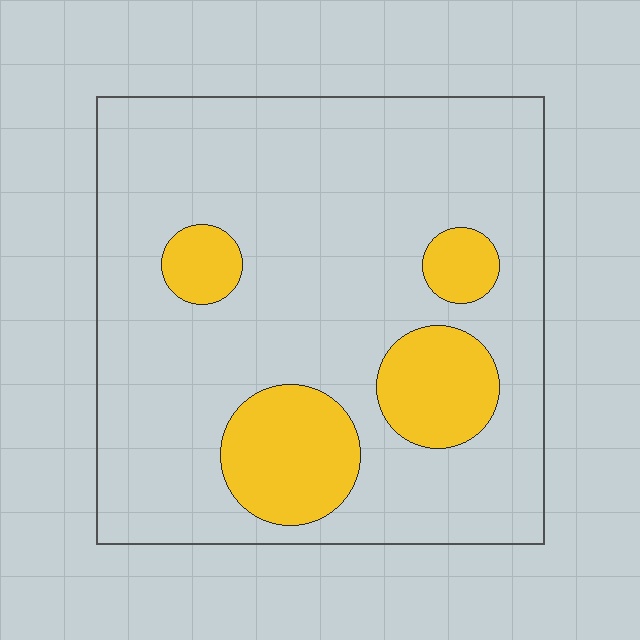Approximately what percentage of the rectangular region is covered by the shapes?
Approximately 20%.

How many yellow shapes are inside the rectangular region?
4.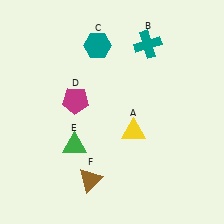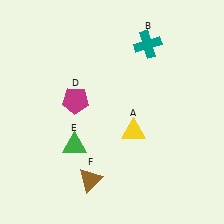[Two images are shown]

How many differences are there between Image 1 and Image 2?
There is 1 difference between the two images.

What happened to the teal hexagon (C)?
The teal hexagon (C) was removed in Image 2. It was in the top-left area of Image 1.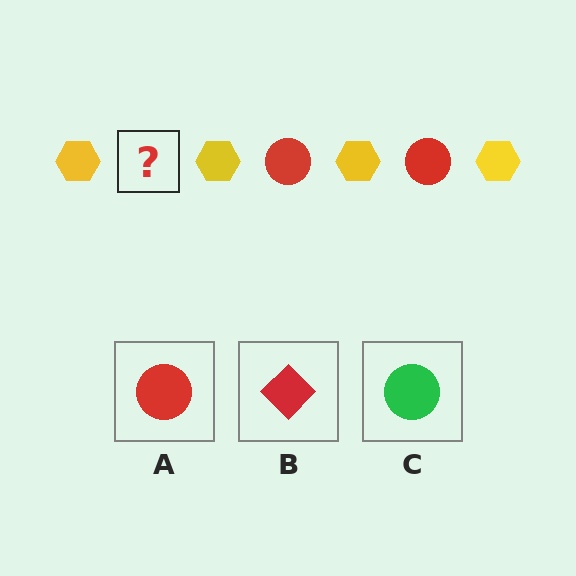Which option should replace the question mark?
Option A.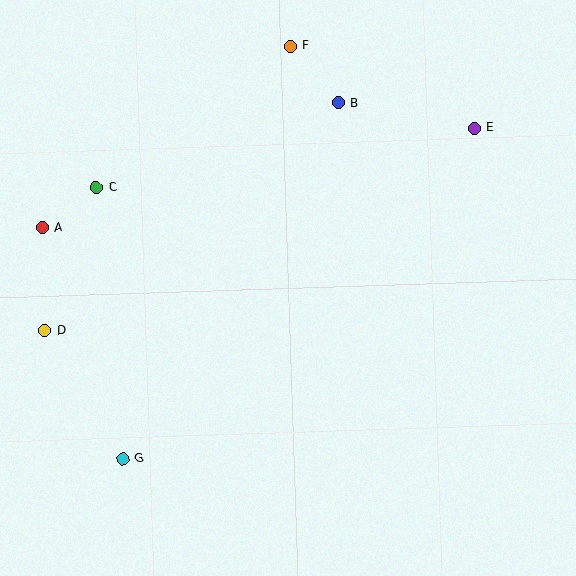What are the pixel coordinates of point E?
Point E is at (474, 128).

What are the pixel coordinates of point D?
Point D is at (45, 331).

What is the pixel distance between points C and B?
The distance between C and B is 256 pixels.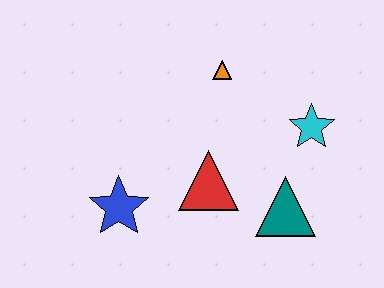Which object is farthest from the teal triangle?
The blue star is farthest from the teal triangle.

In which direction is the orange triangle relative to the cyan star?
The orange triangle is to the left of the cyan star.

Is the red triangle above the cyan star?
No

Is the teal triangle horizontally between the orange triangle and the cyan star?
Yes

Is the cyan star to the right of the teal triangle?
Yes